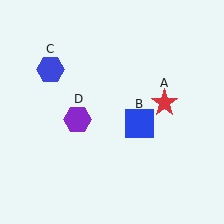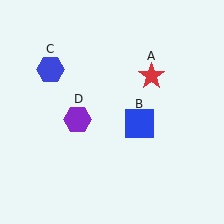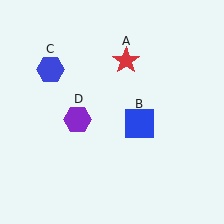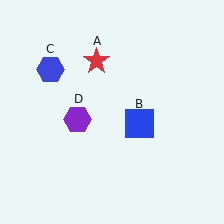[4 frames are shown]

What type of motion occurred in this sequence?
The red star (object A) rotated counterclockwise around the center of the scene.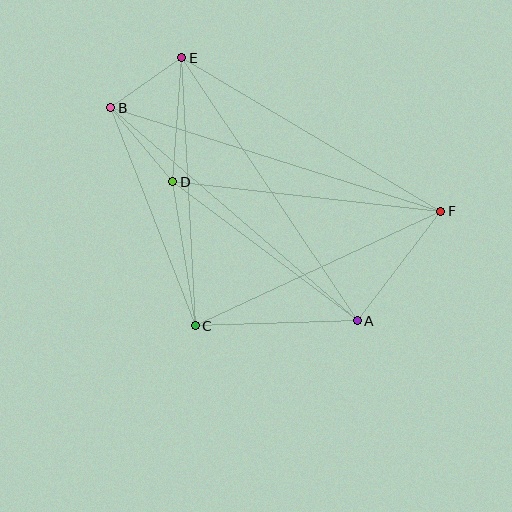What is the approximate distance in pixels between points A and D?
The distance between A and D is approximately 231 pixels.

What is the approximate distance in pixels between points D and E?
The distance between D and E is approximately 124 pixels.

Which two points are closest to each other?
Points B and E are closest to each other.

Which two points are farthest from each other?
Points B and F are farthest from each other.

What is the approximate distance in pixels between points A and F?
The distance between A and F is approximately 137 pixels.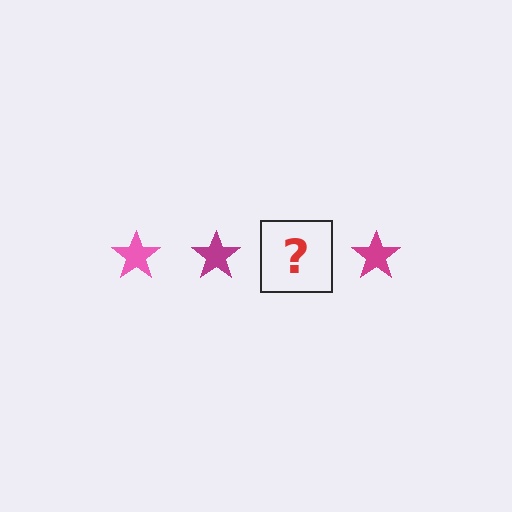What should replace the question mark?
The question mark should be replaced with a pink star.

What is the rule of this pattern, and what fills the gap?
The rule is that the pattern cycles through pink, magenta stars. The gap should be filled with a pink star.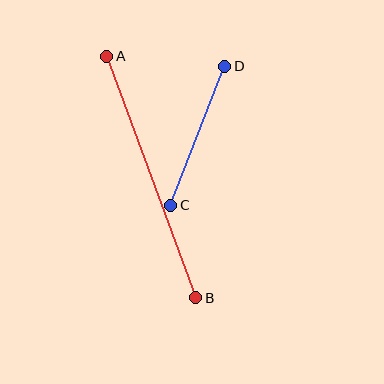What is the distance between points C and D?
The distance is approximately 149 pixels.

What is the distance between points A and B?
The distance is approximately 257 pixels.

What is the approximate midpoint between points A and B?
The midpoint is at approximately (151, 177) pixels.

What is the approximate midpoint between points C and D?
The midpoint is at approximately (198, 136) pixels.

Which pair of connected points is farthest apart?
Points A and B are farthest apart.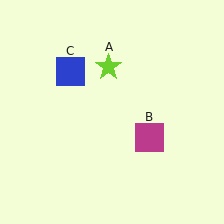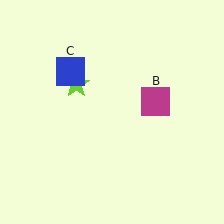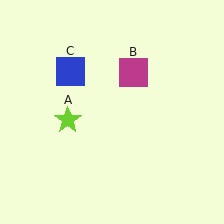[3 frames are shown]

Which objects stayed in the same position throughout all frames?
Blue square (object C) remained stationary.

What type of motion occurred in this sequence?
The lime star (object A), magenta square (object B) rotated counterclockwise around the center of the scene.